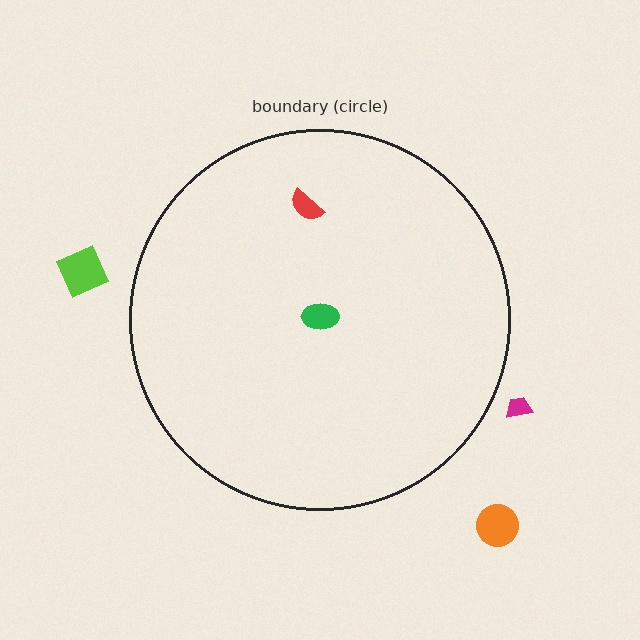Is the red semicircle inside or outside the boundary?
Inside.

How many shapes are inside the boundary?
2 inside, 3 outside.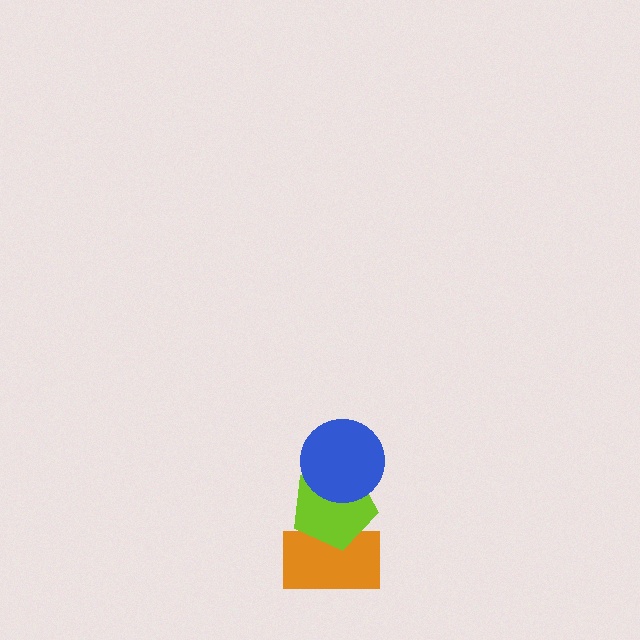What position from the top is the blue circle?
The blue circle is 1st from the top.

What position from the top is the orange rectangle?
The orange rectangle is 3rd from the top.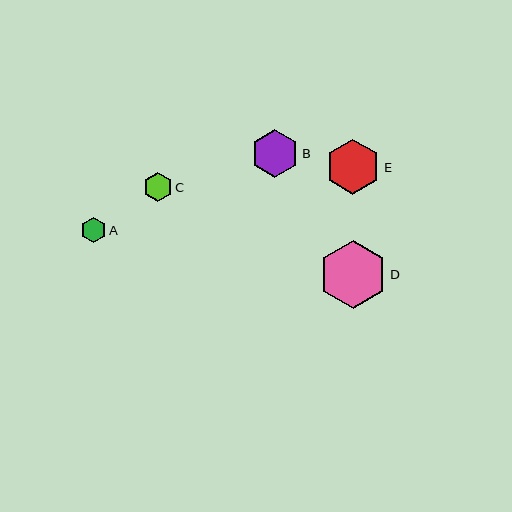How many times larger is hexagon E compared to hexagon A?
Hexagon E is approximately 2.2 times the size of hexagon A.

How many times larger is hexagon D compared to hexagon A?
Hexagon D is approximately 2.7 times the size of hexagon A.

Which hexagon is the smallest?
Hexagon A is the smallest with a size of approximately 25 pixels.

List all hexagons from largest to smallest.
From largest to smallest: D, E, B, C, A.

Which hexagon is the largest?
Hexagon D is the largest with a size of approximately 68 pixels.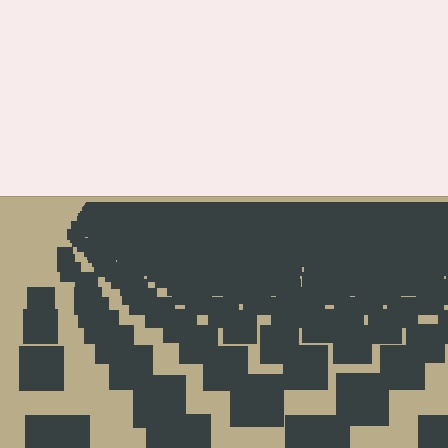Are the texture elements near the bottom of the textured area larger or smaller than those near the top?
Larger. Near the bottom, elements are closer to the viewer and appear at a bigger on-screen size.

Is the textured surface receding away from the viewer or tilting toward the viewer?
The surface is receding away from the viewer. Texture elements get smaller and denser toward the top.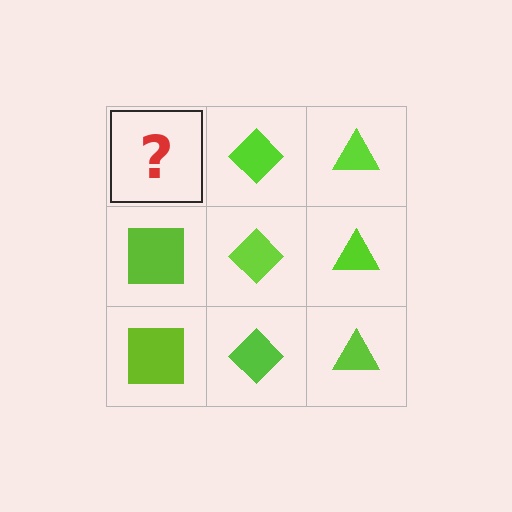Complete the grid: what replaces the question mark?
The question mark should be replaced with a lime square.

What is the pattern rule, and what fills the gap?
The rule is that each column has a consistent shape. The gap should be filled with a lime square.